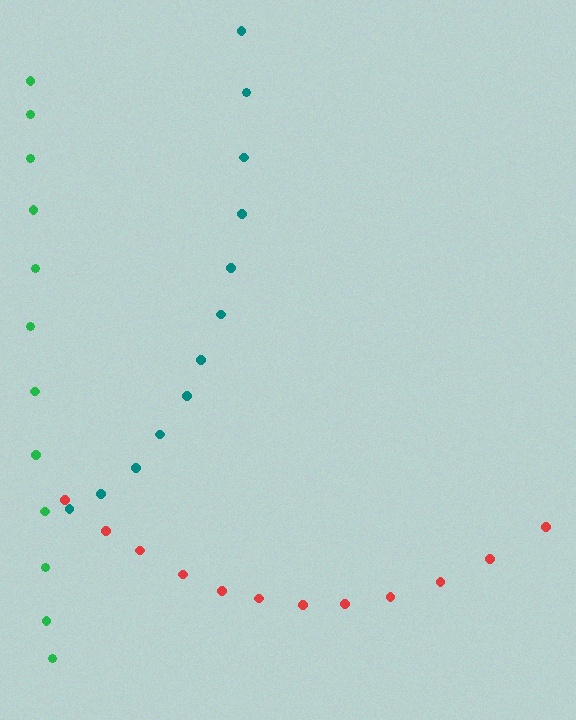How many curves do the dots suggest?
There are 3 distinct paths.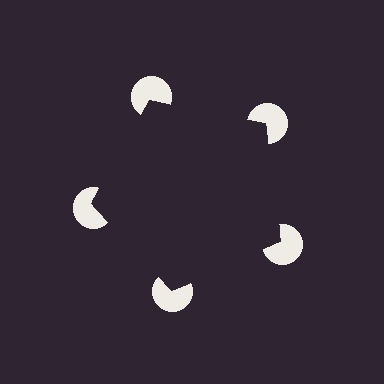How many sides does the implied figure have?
5 sides.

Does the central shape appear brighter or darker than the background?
It typically appears slightly darker than the background, even though no actual brightness change is drawn.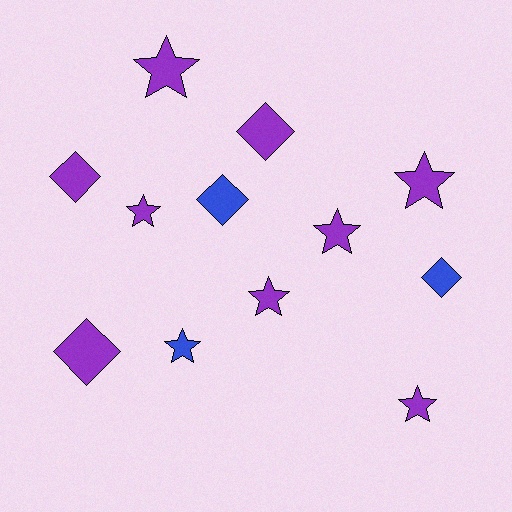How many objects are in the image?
There are 12 objects.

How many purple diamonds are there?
There are 3 purple diamonds.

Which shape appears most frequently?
Star, with 7 objects.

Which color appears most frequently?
Purple, with 9 objects.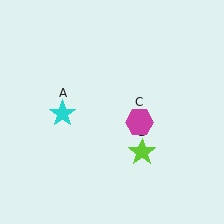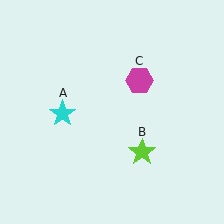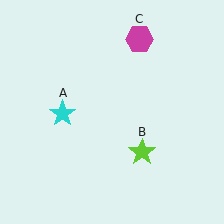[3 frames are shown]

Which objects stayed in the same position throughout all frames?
Cyan star (object A) and lime star (object B) remained stationary.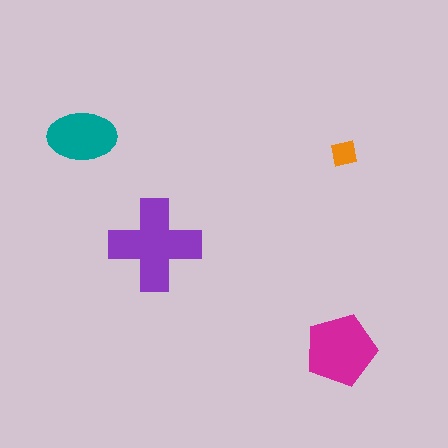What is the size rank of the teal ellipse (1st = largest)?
3rd.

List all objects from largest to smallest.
The purple cross, the magenta pentagon, the teal ellipse, the orange square.